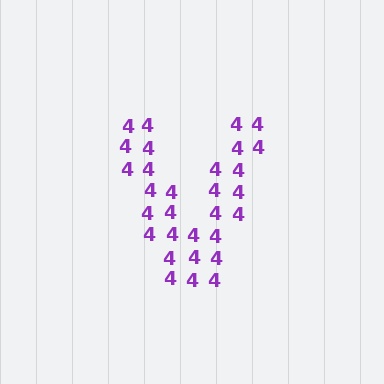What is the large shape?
The large shape is the letter V.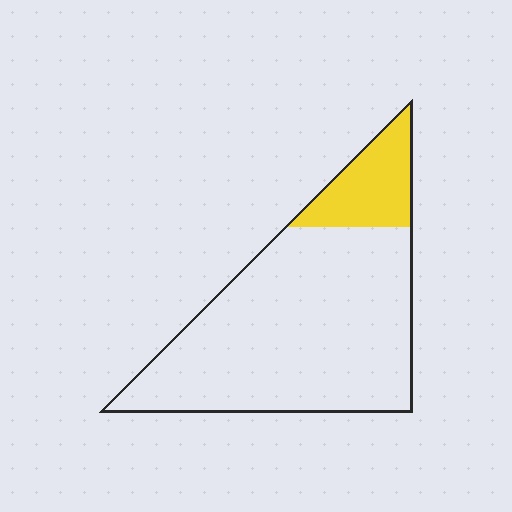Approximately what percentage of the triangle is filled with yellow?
Approximately 15%.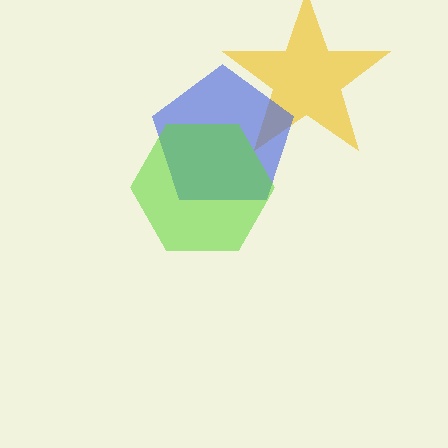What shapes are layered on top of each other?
The layered shapes are: a yellow star, a blue pentagon, a lime hexagon.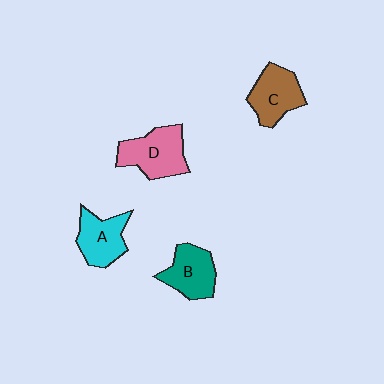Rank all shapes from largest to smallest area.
From largest to smallest: D (pink), C (brown), B (teal), A (cyan).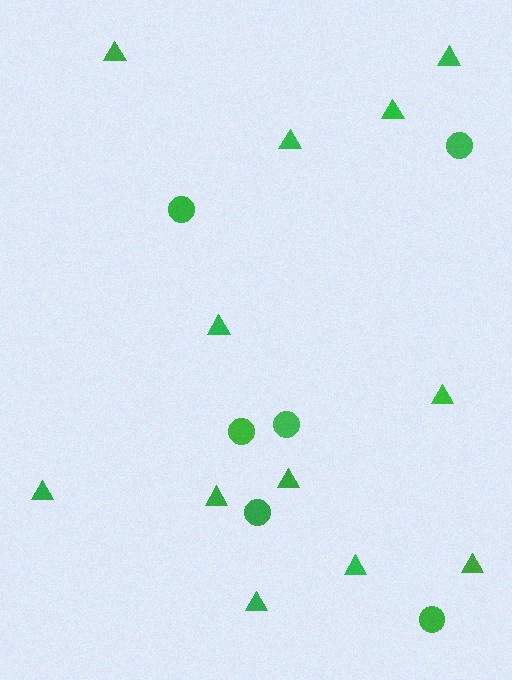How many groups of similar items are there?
There are 2 groups: one group of triangles (12) and one group of circles (6).